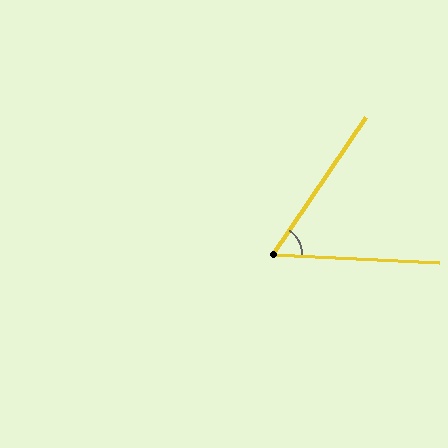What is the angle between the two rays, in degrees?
Approximately 59 degrees.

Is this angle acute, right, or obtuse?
It is acute.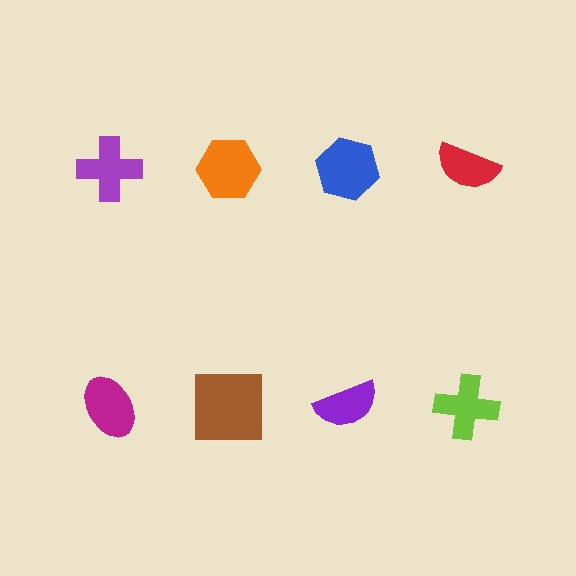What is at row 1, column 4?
A red semicircle.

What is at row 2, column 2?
A brown square.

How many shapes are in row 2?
4 shapes.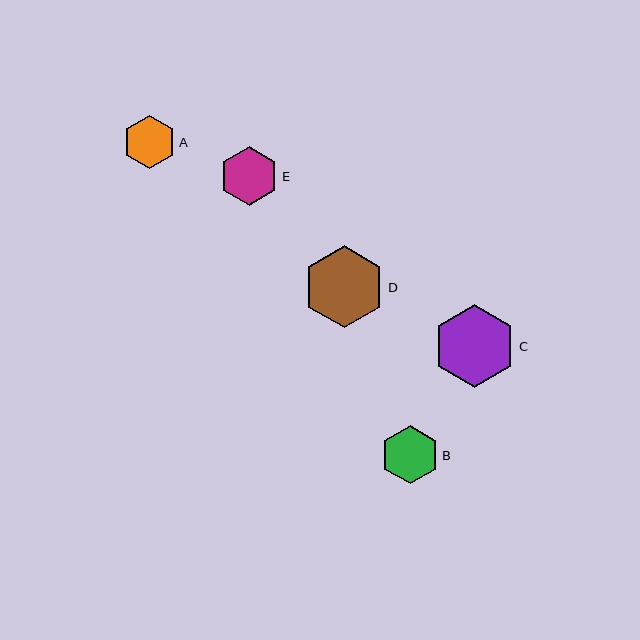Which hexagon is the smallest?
Hexagon A is the smallest with a size of approximately 53 pixels.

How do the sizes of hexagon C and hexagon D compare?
Hexagon C and hexagon D are approximately the same size.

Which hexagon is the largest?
Hexagon C is the largest with a size of approximately 83 pixels.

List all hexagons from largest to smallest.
From largest to smallest: C, D, E, B, A.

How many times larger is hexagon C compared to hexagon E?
Hexagon C is approximately 1.4 times the size of hexagon E.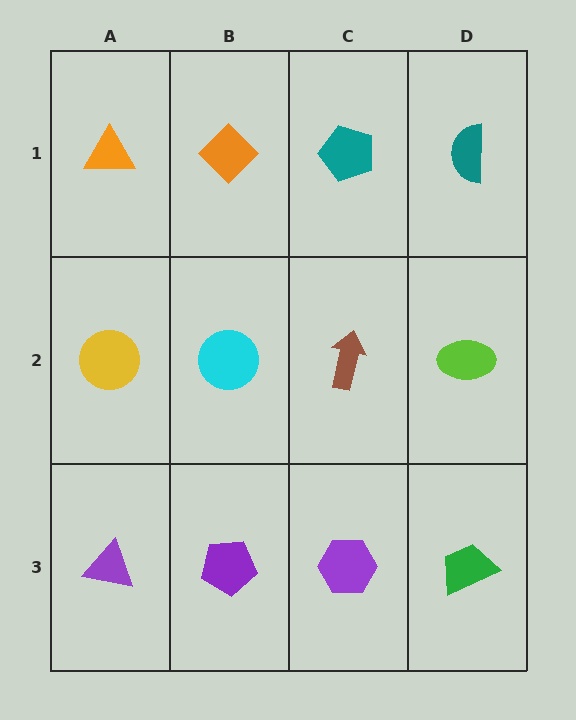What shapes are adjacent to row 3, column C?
A brown arrow (row 2, column C), a purple pentagon (row 3, column B), a green trapezoid (row 3, column D).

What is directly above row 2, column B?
An orange diamond.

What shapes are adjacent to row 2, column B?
An orange diamond (row 1, column B), a purple pentagon (row 3, column B), a yellow circle (row 2, column A), a brown arrow (row 2, column C).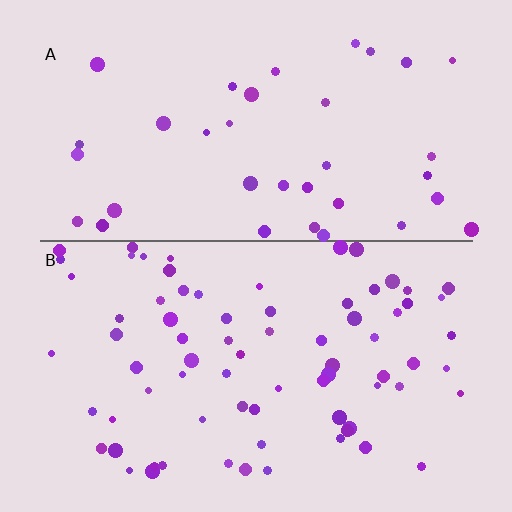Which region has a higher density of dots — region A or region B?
B (the bottom).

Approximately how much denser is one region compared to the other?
Approximately 2.1× — region B over region A.